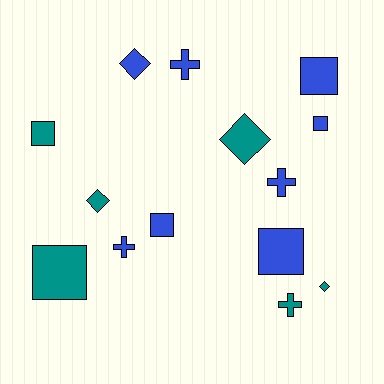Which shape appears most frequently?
Square, with 6 objects.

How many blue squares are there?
There are 4 blue squares.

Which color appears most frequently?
Blue, with 8 objects.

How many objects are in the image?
There are 14 objects.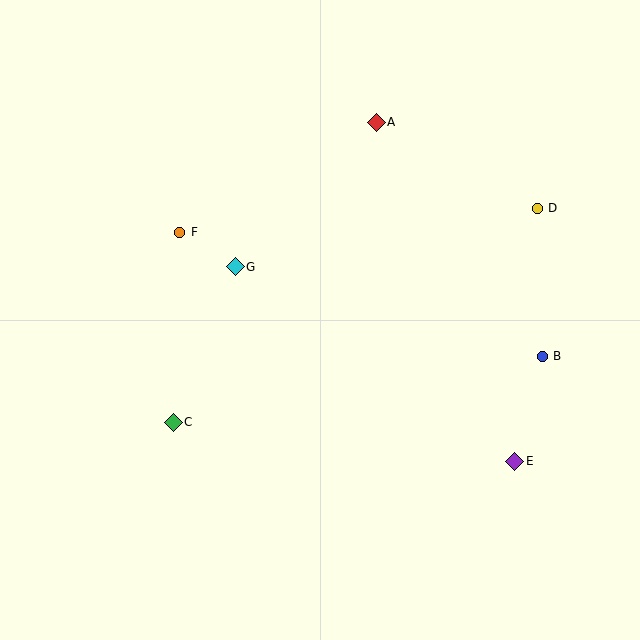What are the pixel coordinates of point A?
Point A is at (376, 122).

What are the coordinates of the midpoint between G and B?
The midpoint between G and B is at (389, 312).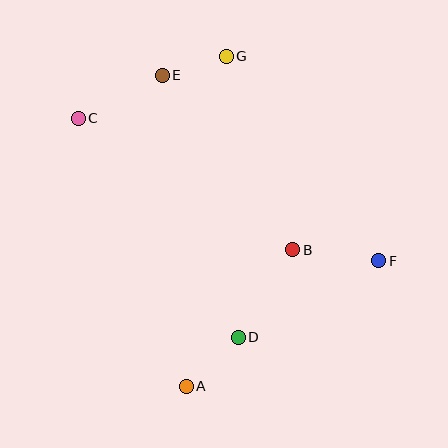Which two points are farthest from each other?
Points C and F are farthest from each other.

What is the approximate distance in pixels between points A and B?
The distance between A and B is approximately 173 pixels.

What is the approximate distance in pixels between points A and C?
The distance between A and C is approximately 289 pixels.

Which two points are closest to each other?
Points E and G are closest to each other.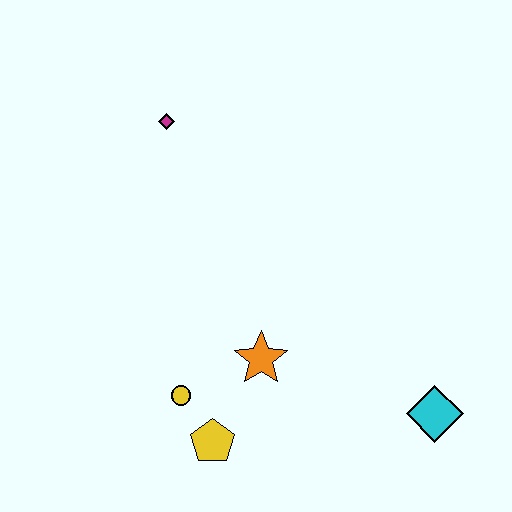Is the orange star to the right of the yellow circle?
Yes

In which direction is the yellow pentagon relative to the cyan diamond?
The yellow pentagon is to the left of the cyan diamond.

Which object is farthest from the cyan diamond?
The magenta diamond is farthest from the cyan diamond.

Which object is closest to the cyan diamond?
The orange star is closest to the cyan diamond.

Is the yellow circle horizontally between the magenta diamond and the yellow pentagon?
Yes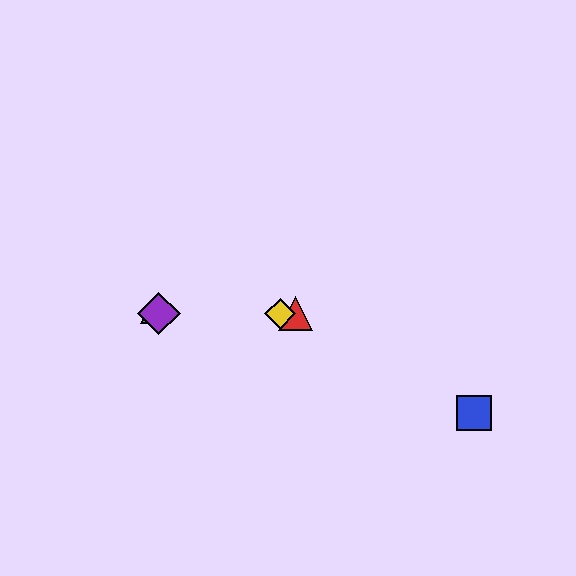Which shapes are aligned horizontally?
The red triangle, the green triangle, the yellow diamond, the purple diamond are aligned horizontally.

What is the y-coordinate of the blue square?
The blue square is at y≈413.